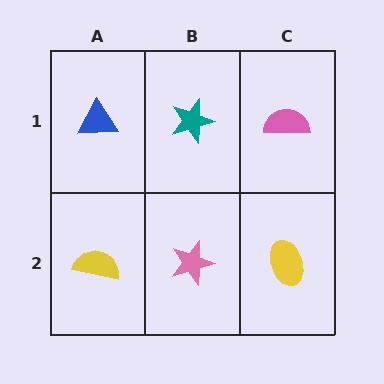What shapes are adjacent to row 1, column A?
A yellow semicircle (row 2, column A), a teal star (row 1, column B).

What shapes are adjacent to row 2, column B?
A teal star (row 1, column B), a yellow semicircle (row 2, column A), a yellow ellipse (row 2, column C).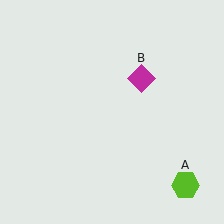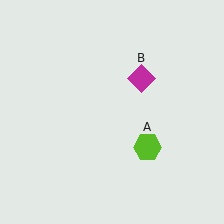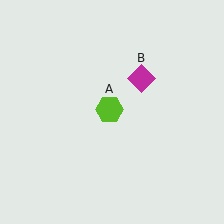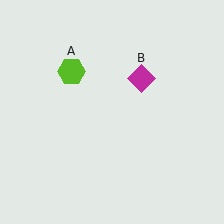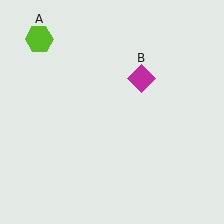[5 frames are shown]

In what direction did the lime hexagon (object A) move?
The lime hexagon (object A) moved up and to the left.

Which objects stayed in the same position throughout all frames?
Magenta diamond (object B) remained stationary.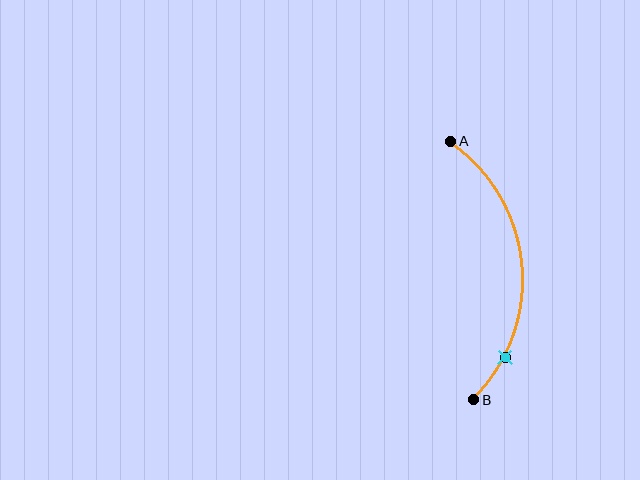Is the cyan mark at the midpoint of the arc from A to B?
No. The cyan mark lies on the arc but is closer to endpoint B. The arc midpoint would be at the point on the curve equidistant along the arc from both A and B.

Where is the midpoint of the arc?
The arc midpoint is the point on the curve farthest from the straight line joining A and B. It sits to the right of that line.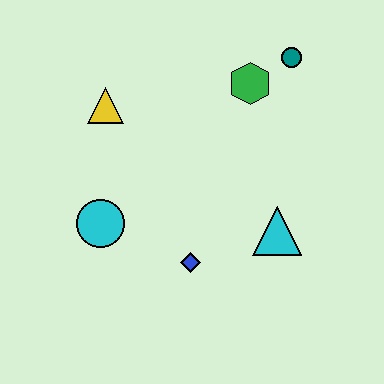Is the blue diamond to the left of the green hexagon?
Yes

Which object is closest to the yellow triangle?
The cyan circle is closest to the yellow triangle.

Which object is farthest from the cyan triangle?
The yellow triangle is farthest from the cyan triangle.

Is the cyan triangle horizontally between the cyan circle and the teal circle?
Yes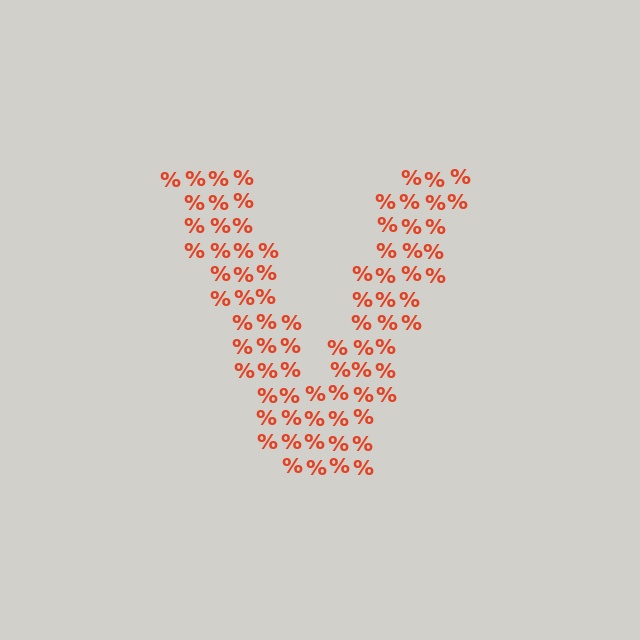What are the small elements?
The small elements are percent signs.